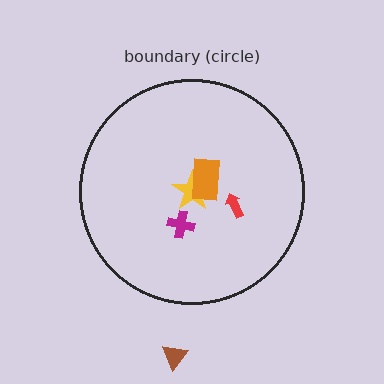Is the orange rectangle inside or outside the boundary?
Inside.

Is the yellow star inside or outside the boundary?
Inside.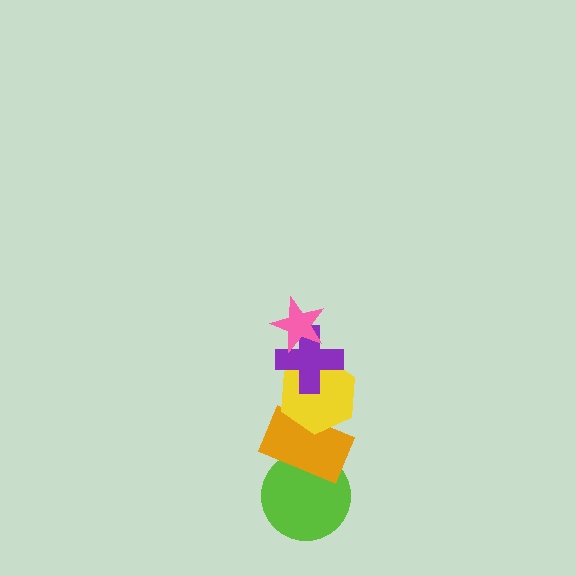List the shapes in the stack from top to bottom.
From top to bottom: the pink star, the purple cross, the yellow hexagon, the orange rectangle, the lime circle.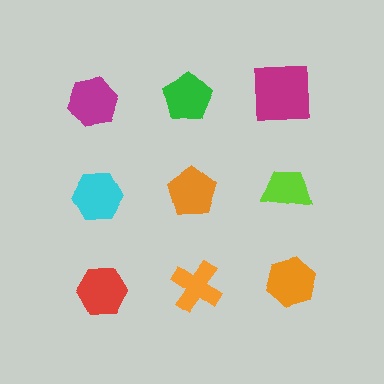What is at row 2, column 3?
A lime trapezoid.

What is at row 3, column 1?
A red hexagon.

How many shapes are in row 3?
3 shapes.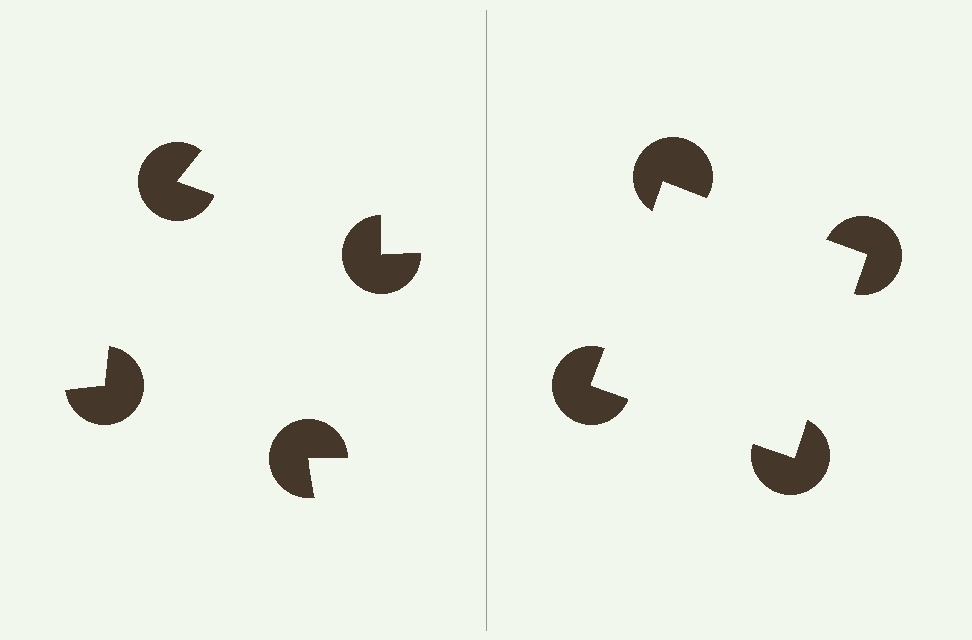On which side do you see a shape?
An illusory square appears on the right side. On the left side the wedge cuts are rotated, so no coherent shape forms.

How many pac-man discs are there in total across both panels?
8 — 4 on each side.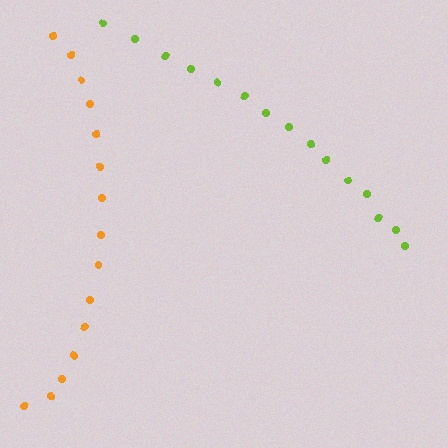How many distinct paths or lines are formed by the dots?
There are 2 distinct paths.